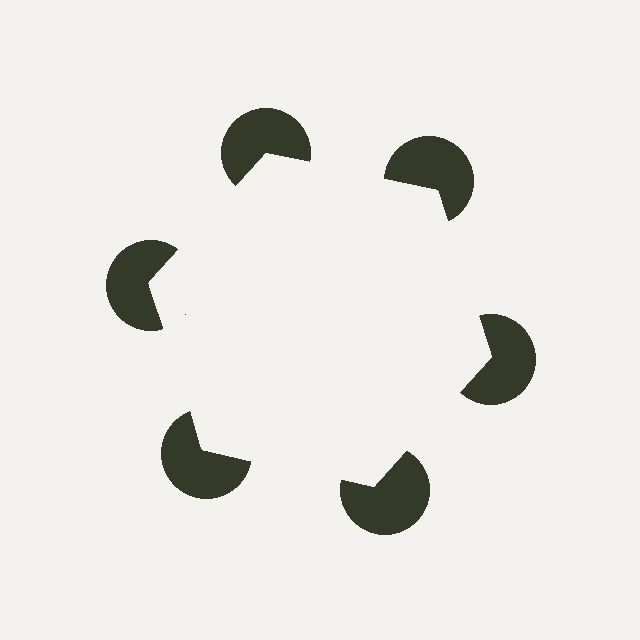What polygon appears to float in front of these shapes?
An illusory hexagon — its edges are inferred from the aligned wedge cuts in the pac-man discs, not physically drawn.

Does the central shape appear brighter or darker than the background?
It typically appears slightly brighter than the background, even though no actual brightness change is drawn.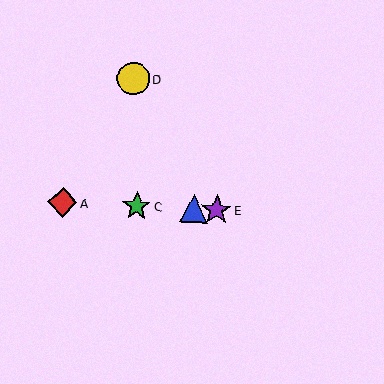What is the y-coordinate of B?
Object B is at y≈209.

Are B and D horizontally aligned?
No, B is at y≈209 and D is at y≈79.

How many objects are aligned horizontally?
4 objects (A, B, C, E) are aligned horizontally.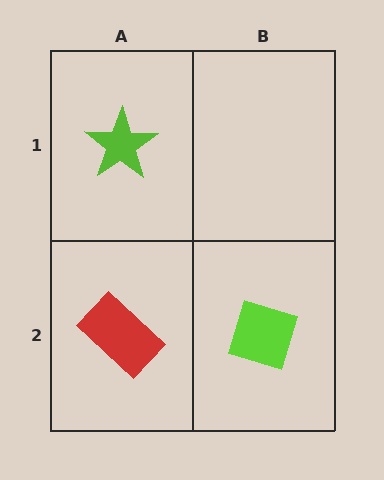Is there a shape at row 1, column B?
No, that cell is empty.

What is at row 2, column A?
A red rectangle.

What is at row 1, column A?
A lime star.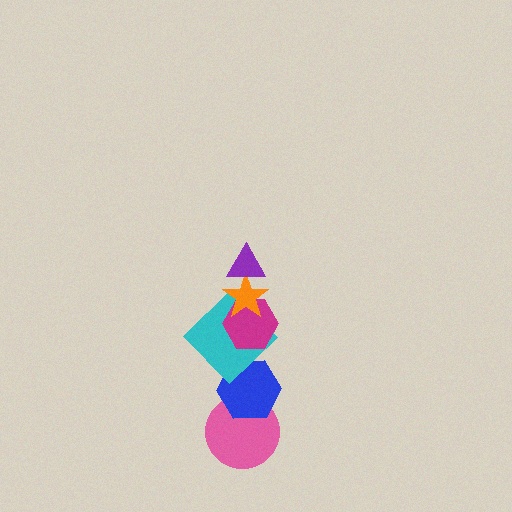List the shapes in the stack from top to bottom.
From top to bottom: the purple triangle, the orange star, the magenta hexagon, the cyan diamond, the blue hexagon, the pink circle.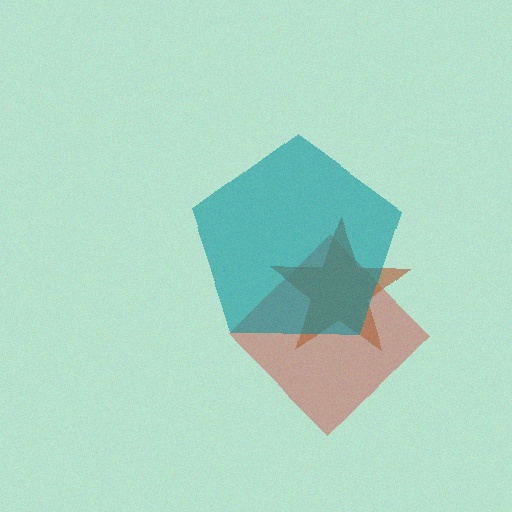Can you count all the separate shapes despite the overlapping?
Yes, there are 3 separate shapes.